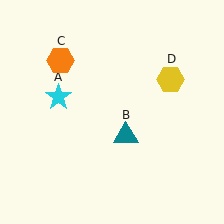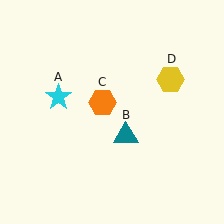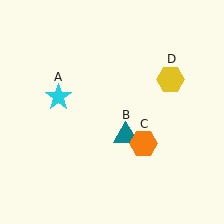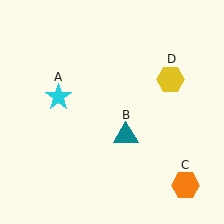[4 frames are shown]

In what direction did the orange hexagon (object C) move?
The orange hexagon (object C) moved down and to the right.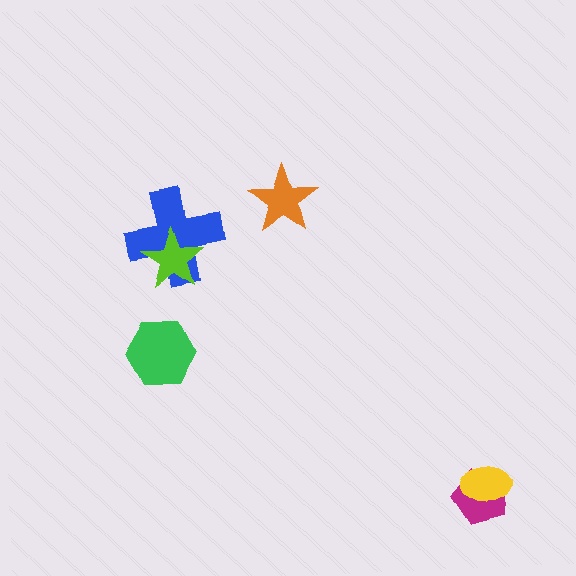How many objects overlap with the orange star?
0 objects overlap with the orange star.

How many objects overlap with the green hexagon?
0 objects overlap with the green hexagon.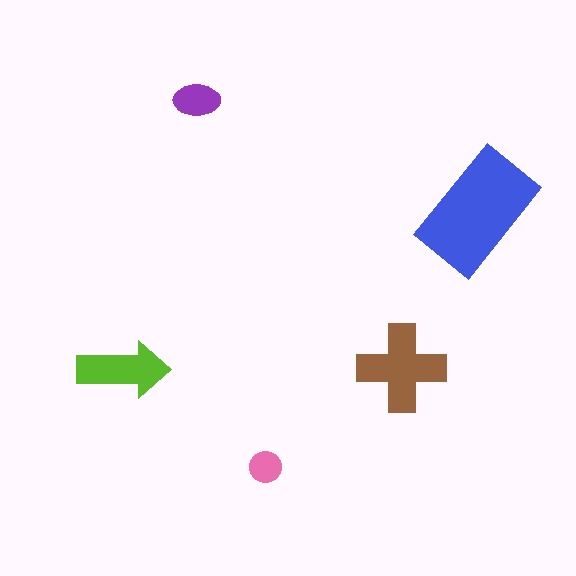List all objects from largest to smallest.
The blue rectangle, the brown cross, the lime arrow, the purple ellipse, the pink circle.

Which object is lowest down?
The pink circle is bottommost.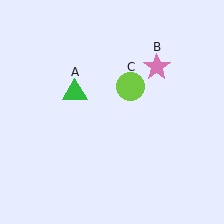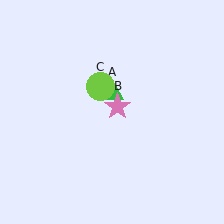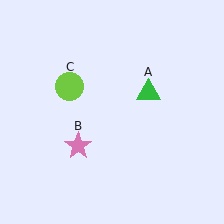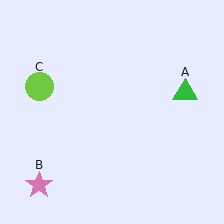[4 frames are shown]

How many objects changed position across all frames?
3 objects changed position: green triangle (object A), pink star (object B), lime circle (object C).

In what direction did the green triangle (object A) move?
The green triangle (object A) moved right.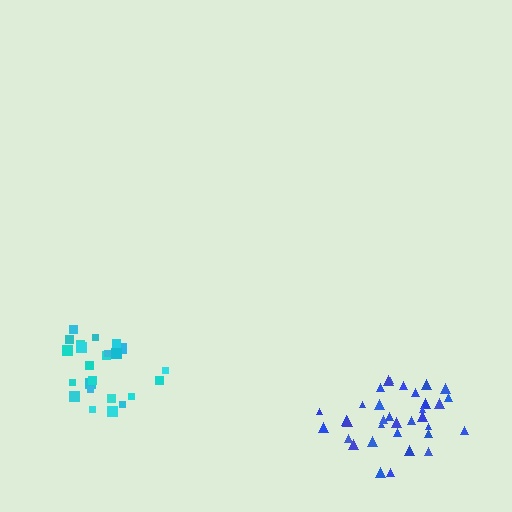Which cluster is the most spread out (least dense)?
Blue.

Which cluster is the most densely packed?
Cyan.